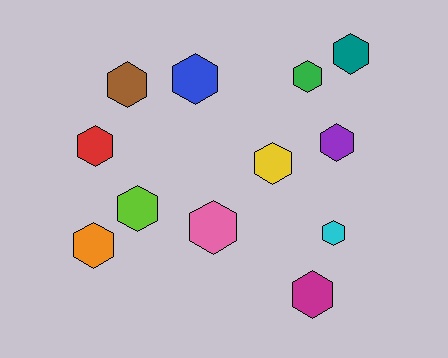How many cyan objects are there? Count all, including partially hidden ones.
There is 1 cyan object.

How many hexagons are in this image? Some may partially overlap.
There are 12 hexagons.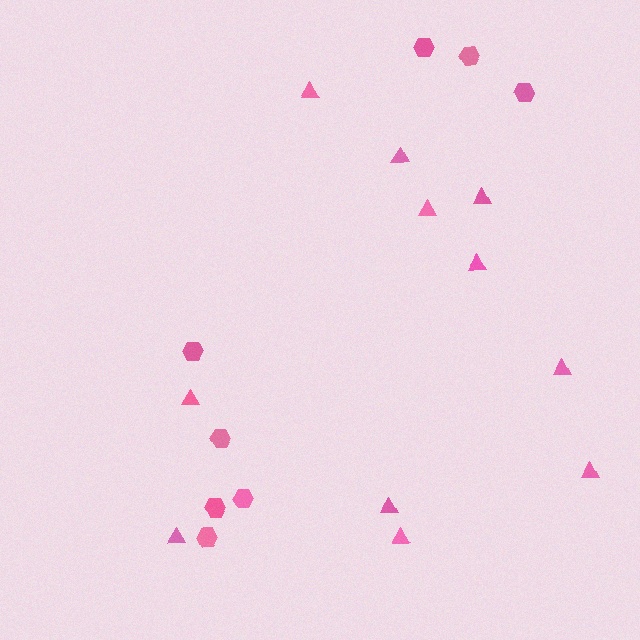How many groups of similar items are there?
There are 2 groups: one group of triangles (11) and one group of hexagons (8).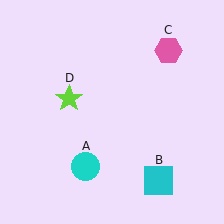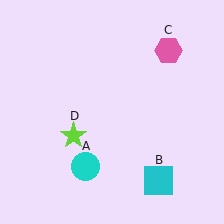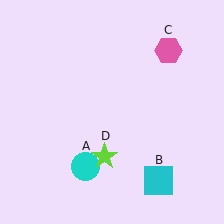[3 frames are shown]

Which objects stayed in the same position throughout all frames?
Cyan circle (object A) and cyan square (object B) and pink hexagon (object C) remained stationary.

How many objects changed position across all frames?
1 object changed position: lime star (object D).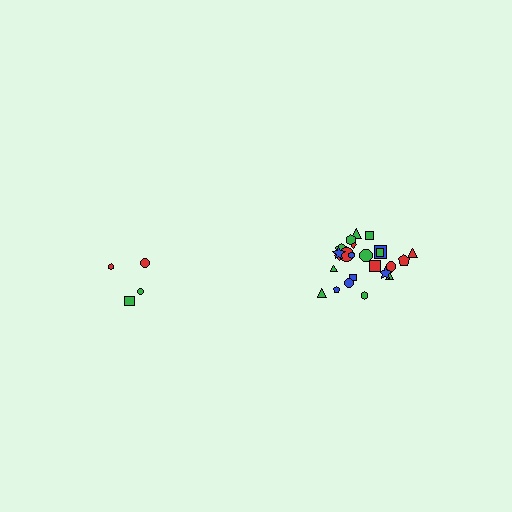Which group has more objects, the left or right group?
The right group.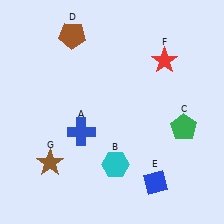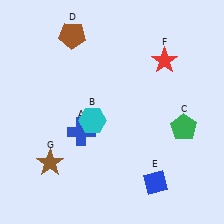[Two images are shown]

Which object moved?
The cyan hexagon (B) moved up.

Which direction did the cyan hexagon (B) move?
The cyan hexagon (B) moved up.